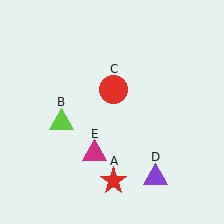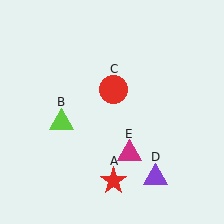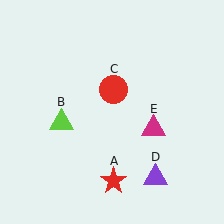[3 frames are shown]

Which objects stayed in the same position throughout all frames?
Red star (object A) and lime triangle (object B) and red circle (object C) and purple triangle (object D) remained stationary.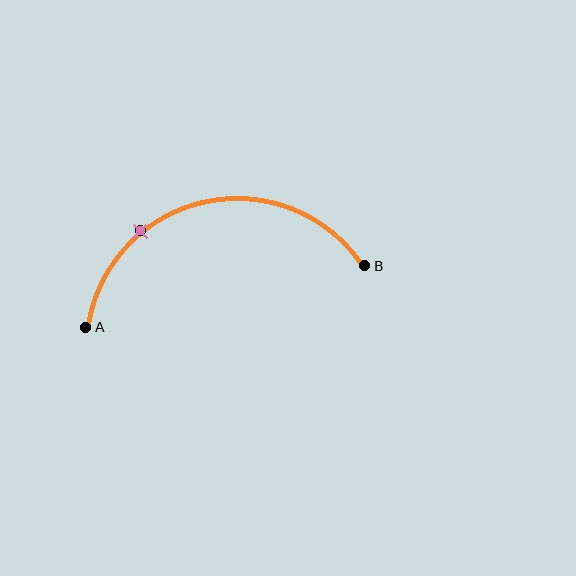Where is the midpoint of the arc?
The arc midpoint is the point on the curve farthest from the straight line joining A and B. It sits above that line.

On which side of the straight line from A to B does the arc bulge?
The arc bulges above the straight line connecting A and B.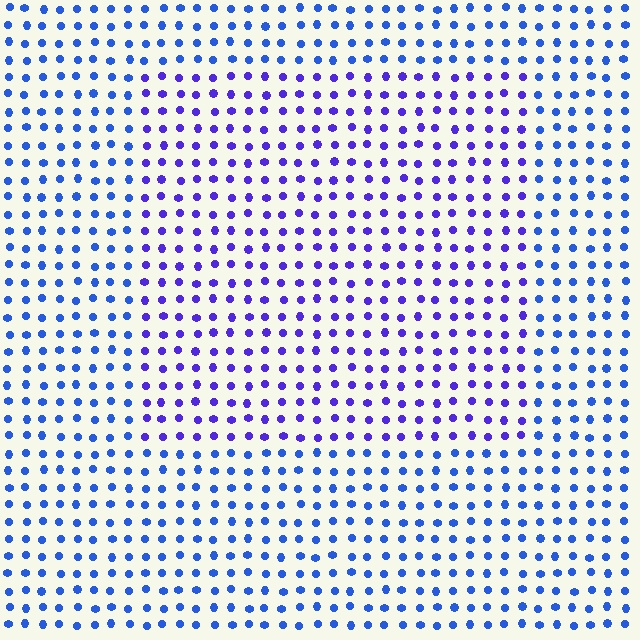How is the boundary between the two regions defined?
The boundary is defined purely by a slight shift in hue (about 31 degrees). Spacing, size, and orientation are identical on both sides.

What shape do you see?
I see a rectangle.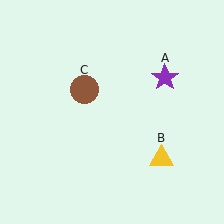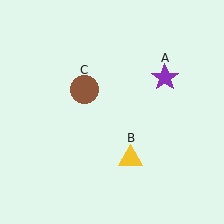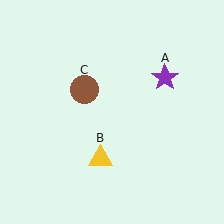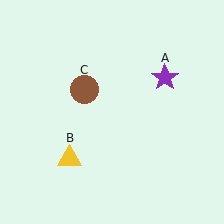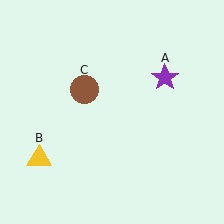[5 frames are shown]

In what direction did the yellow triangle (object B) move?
The yellow triangle (object B) moved left.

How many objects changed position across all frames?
1 object changed position: yellow triangle (object B).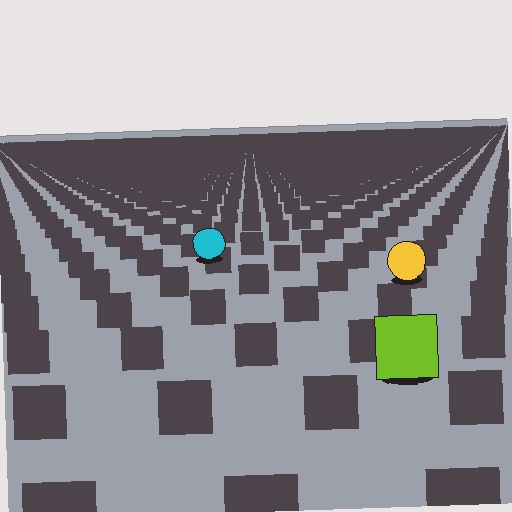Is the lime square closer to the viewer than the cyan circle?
Yes. The lime square is closer — you can tell from the texture gradient: the ground texture is coarser near it.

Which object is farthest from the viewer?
The cyan circle is farthest from the viewer. It appears smaller and the ground texture around it is denser.